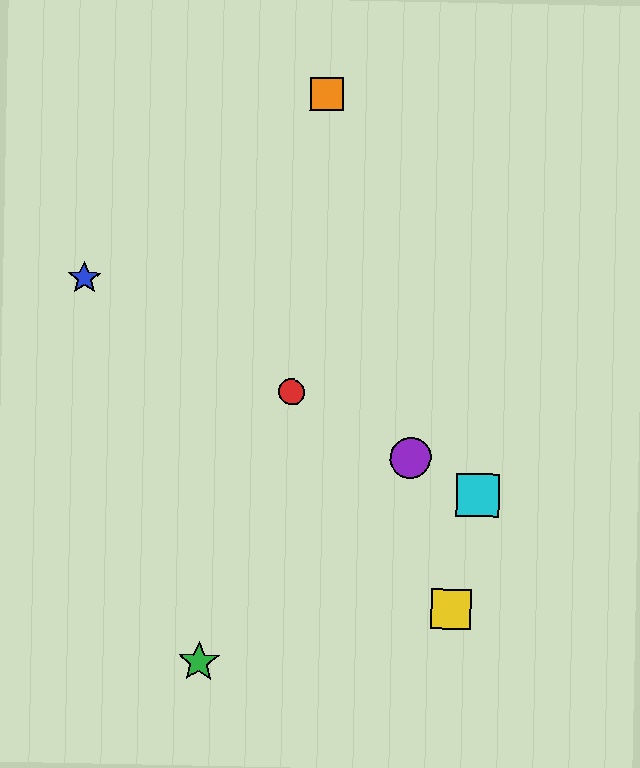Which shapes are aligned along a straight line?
The red circle, the blue star, the purple circle, the cyan square are aligned along a straight line.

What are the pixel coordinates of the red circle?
The red circle is at (291, 392).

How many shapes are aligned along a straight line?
4 shapes (the red circle, the blue star, the purple circle, the cyan square) are aligned along a straight line.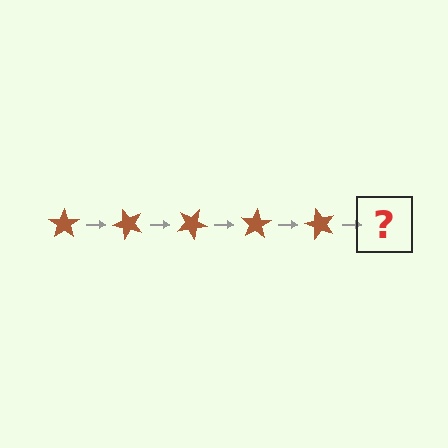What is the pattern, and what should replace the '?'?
The pattern is that the star rotates 50 degrees each step. The '?' should be a brown star rotated 250 degrees.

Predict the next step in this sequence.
The next step is a brown star rotated 250 degrees.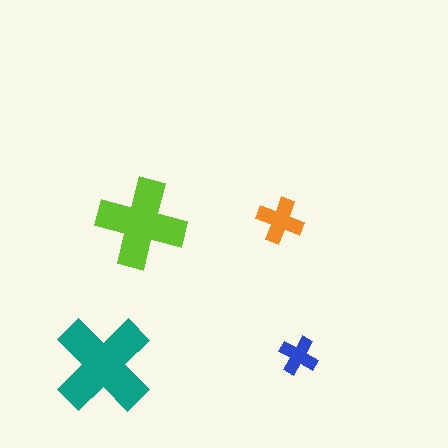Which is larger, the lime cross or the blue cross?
The lime one.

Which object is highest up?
The orange cross is topmost.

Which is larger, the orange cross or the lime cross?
The lime one.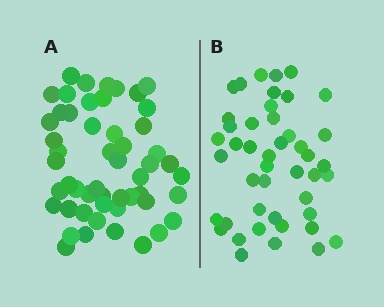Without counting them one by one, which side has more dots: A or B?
Region A (the left region) has more dots.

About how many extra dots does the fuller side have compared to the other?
Region A has roughly 8 or so more dots than region B.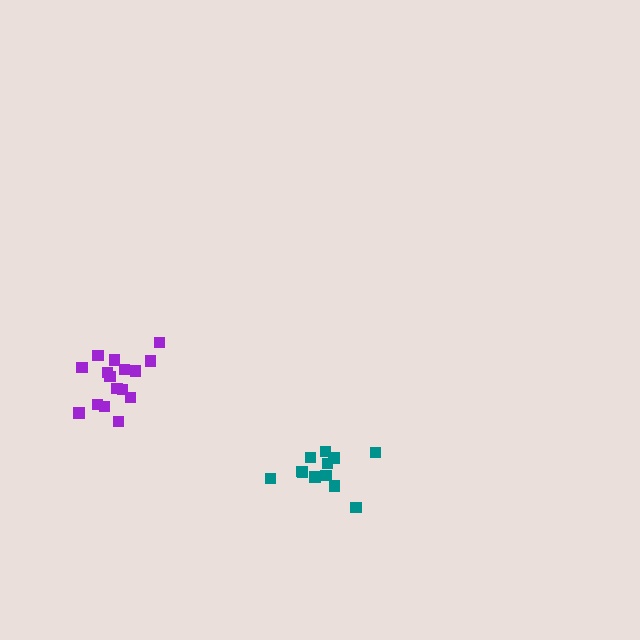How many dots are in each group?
Group 1: 13 dots, Group 2: 16 dots (29 total).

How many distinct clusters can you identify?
There are 2 distinct clusters.